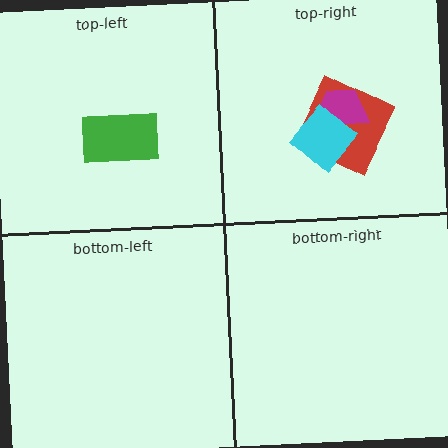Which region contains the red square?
The top-right region.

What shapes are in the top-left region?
The green rectangle.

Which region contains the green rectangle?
The top-left region.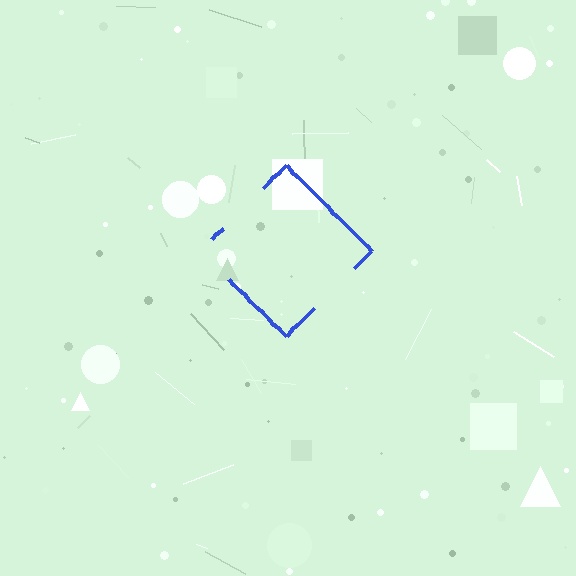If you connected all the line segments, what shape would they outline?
They would outline a diamond.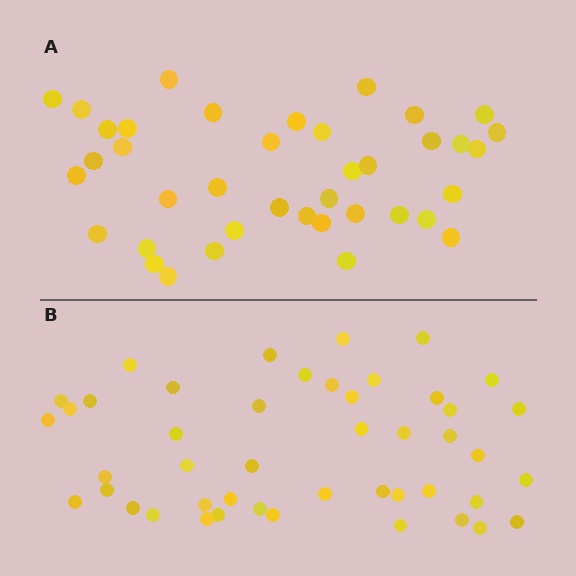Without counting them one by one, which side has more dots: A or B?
Region B (the bottom region) has more dots.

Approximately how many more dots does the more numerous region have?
Region B has roughly 8 or so more dots than region A.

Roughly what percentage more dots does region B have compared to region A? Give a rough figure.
About 20% more.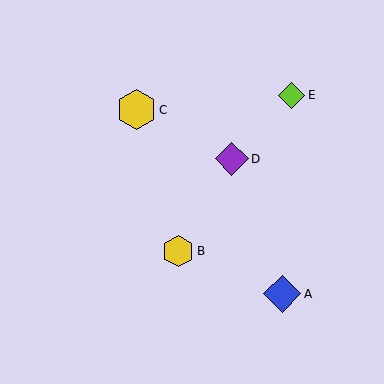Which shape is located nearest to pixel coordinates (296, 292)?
The blue diamond (labeled A) at (282, 294) is nearest to that location.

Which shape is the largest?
The yellow hexagon (labeled C) is the largest.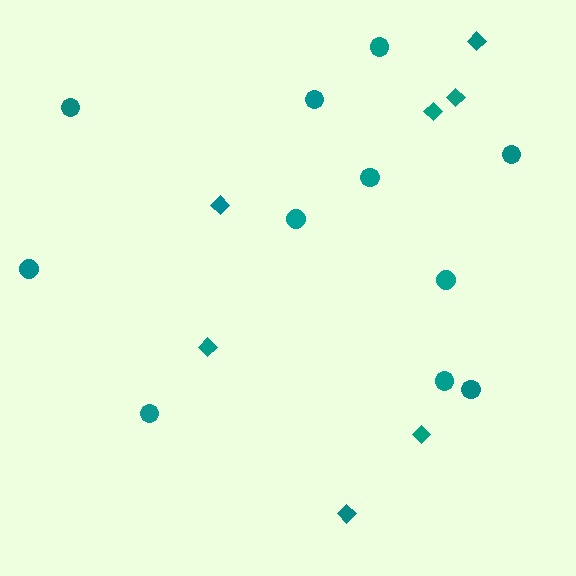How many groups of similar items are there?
There are 2 groups: one group of circles (11) and one group of diamonds (7).